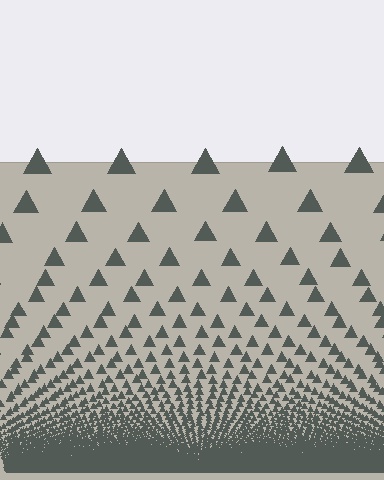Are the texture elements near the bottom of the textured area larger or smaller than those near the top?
Smaller. The gradient is inverted — elements near the bottom are smaller and denser.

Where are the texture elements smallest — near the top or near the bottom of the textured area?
Near the bottom.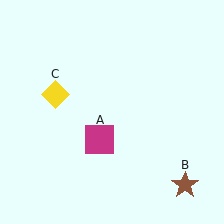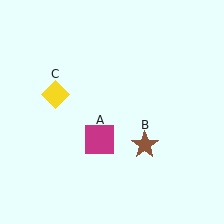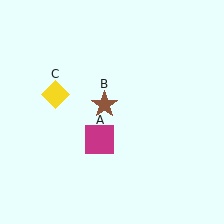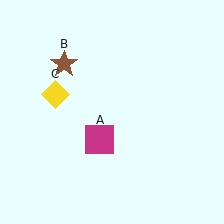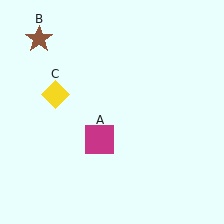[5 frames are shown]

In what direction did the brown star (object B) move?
The brown star (object B) moved up and to the left.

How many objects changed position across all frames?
1 object changed position: brown star (object B).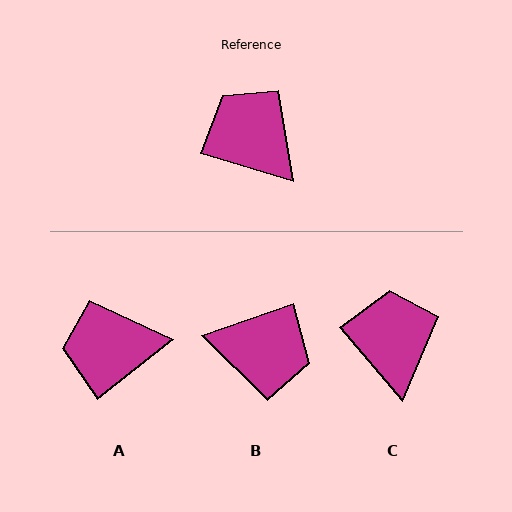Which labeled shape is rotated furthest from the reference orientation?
B, about 144 degrees away.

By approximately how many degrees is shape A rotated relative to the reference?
Approximately 56 degrees counter-clockwise.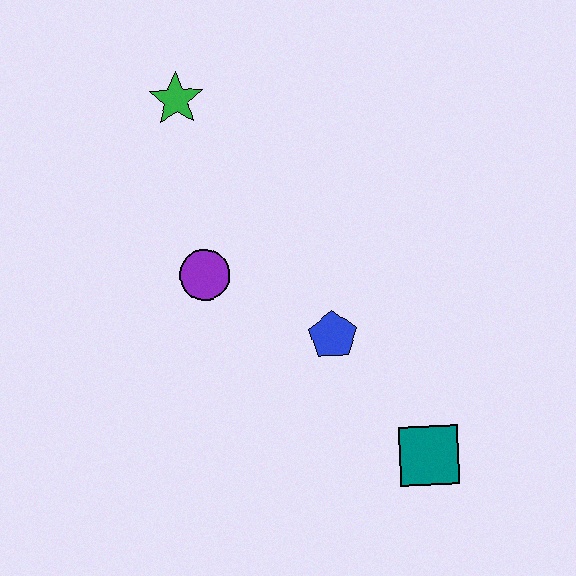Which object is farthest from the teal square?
The green star is farthest from the teal square.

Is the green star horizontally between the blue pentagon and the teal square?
No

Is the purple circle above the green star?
No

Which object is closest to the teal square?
The blue pentagon is closest to the teal square.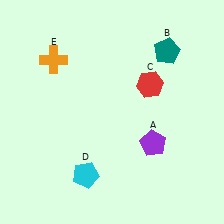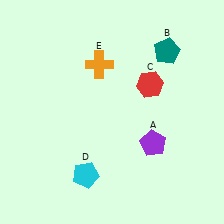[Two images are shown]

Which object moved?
The orange cross (E) moved right.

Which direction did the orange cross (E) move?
The orange cross (E) moved right.